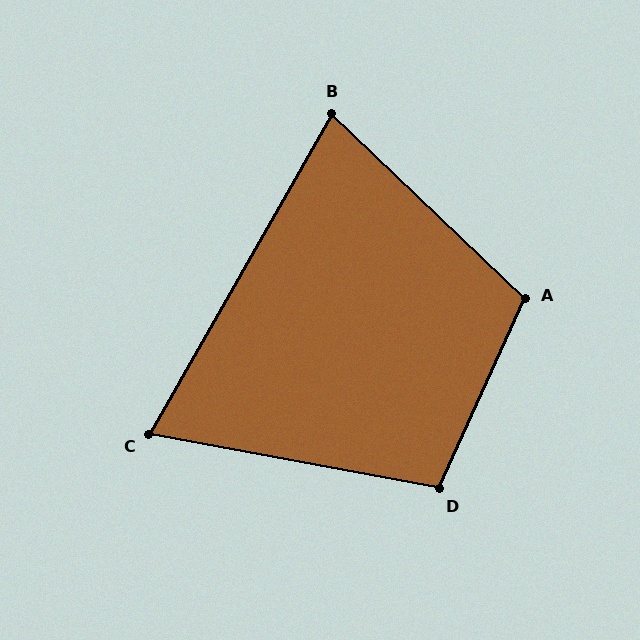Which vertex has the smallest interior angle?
C, at approximately 71 degrees.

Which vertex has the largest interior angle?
A, at approximately 109 degrees.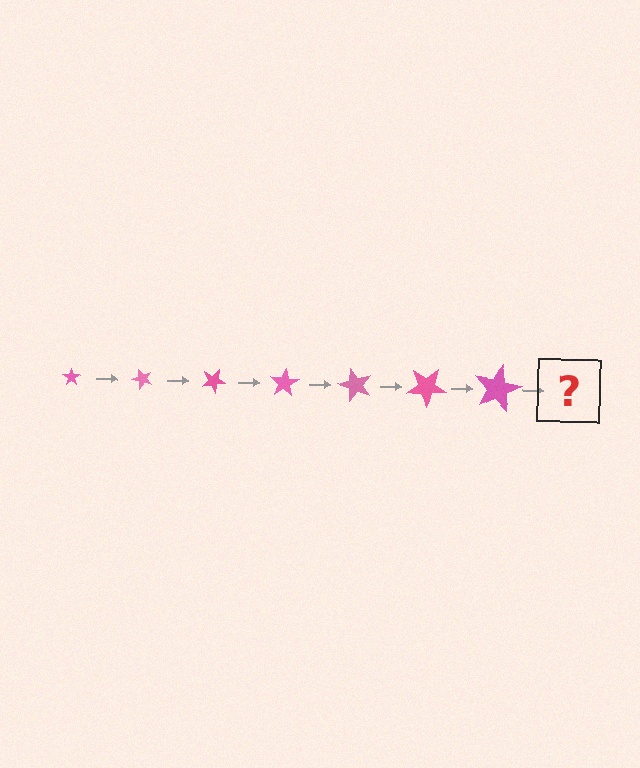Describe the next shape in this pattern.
It should be a star, larger than the previous one and rotated 350 degrees from the start.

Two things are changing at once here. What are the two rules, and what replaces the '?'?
The two rules are that the star grows larger each step and it rotates 50 degrees each step. The '?' should be a star, larger than the previous one and rotated 350 degrees from the start.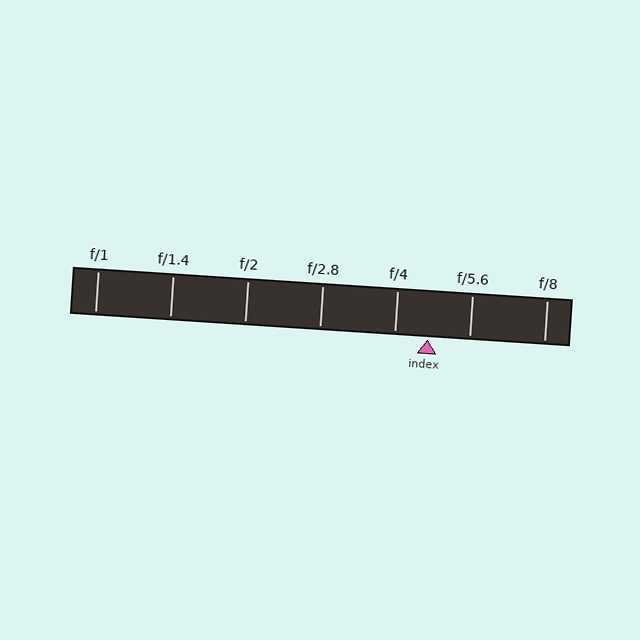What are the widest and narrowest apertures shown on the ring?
The widest aperture shown is f/1 and the narrowest is f/8.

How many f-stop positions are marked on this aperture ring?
There are 7 f-stop positions marked.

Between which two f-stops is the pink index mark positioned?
The index mark is between f/4 and f/5.6.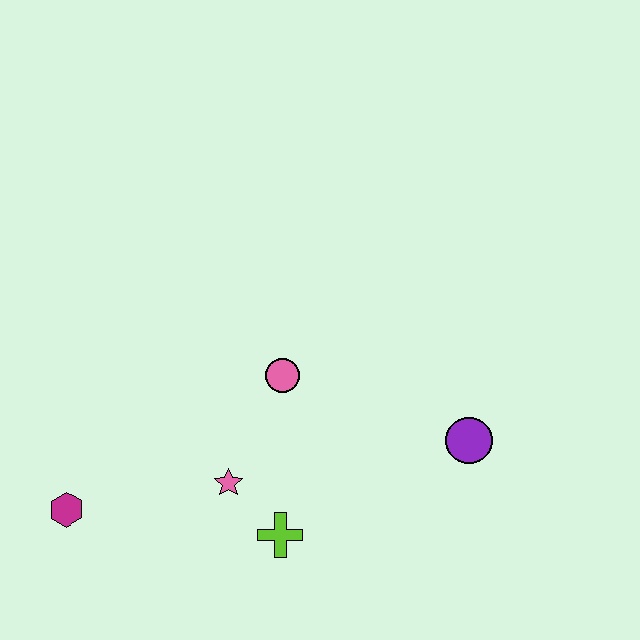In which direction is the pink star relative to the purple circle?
The pink star is to the left of the purple circle.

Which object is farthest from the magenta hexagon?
The purple circle is farthest from the magenta hexagon.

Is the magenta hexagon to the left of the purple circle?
Yes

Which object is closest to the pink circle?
The pink star is closest to the pink circle.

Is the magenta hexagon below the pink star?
Yes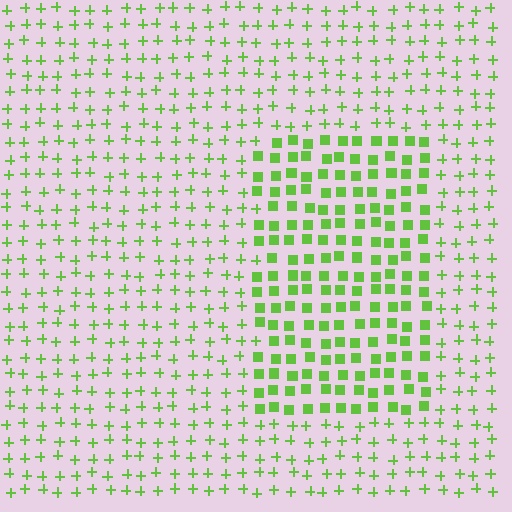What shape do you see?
I see a rectangle.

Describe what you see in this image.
The image is filled with small lime elements arranged in a uniform grid. A rectangle-shaped region contains squares, while the surrounding area contains plus signs. The boundary is defined purely by the change in element shape.